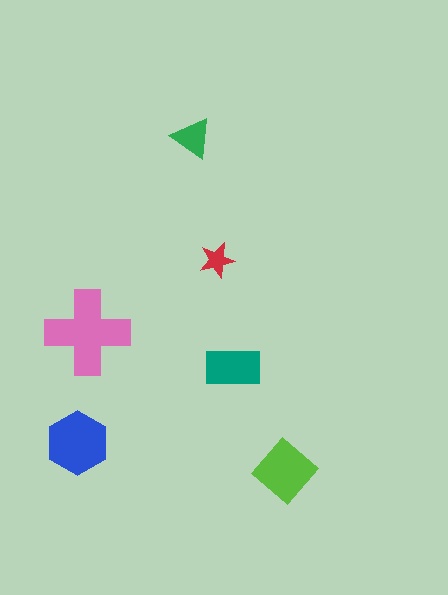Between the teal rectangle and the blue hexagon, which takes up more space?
The blue hexagon.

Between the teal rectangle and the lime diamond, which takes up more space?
The lime diamond.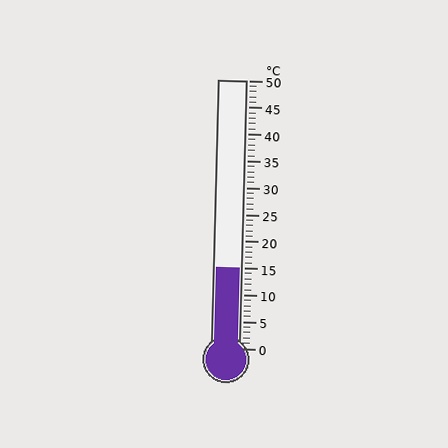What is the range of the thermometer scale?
The thermometer scale ranges from 0°C to 50°C.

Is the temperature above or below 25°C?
The temperature is below 25°C.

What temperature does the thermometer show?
The thermometer shows approximately 15°C.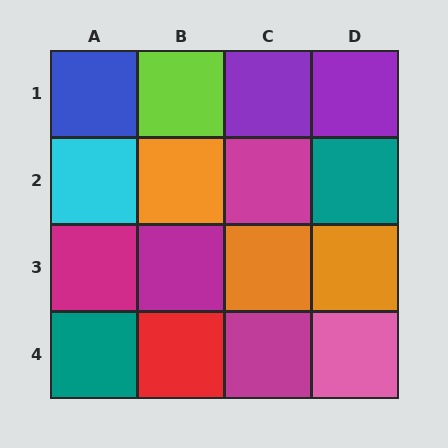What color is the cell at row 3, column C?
Orange.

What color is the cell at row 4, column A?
Teal.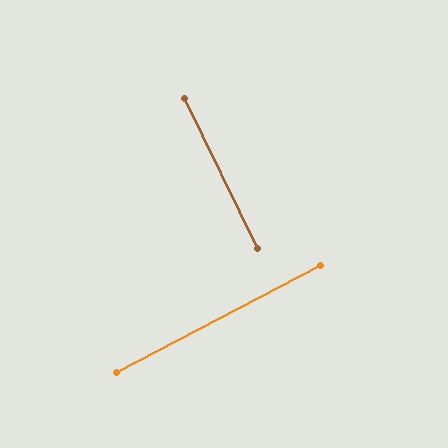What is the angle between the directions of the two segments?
Approximately 88 degrees.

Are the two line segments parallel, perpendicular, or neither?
Perpendicular — they meet at approximately 88°.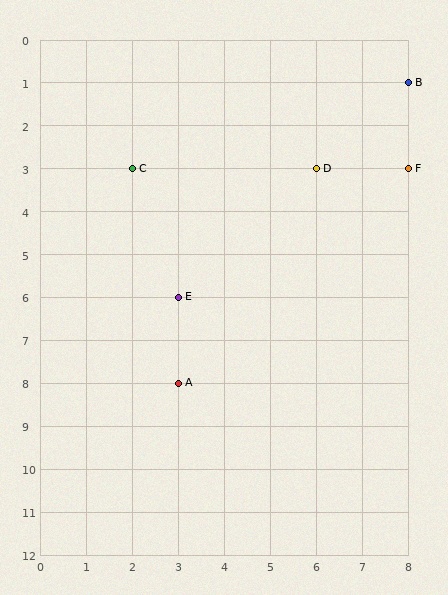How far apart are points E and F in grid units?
Points E and F are 5 columns and 3 rows apart (about 5.8 grid units diagonally).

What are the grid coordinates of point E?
Point E is at grid coordinates (3, 6).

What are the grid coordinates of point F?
Point F is at grid coordinates (8, 3).